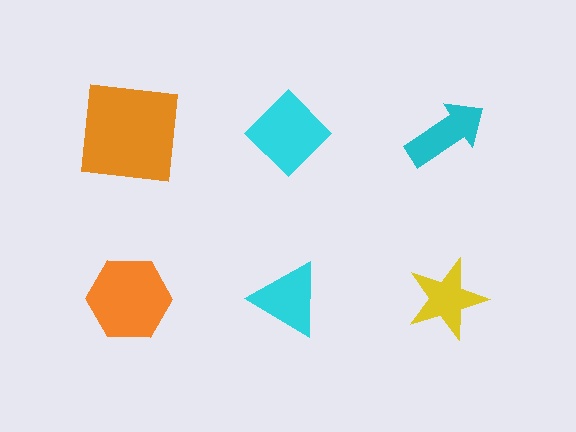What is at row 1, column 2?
A cyan diamond.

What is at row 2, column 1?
An orange hexagon.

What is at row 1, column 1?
An orange square.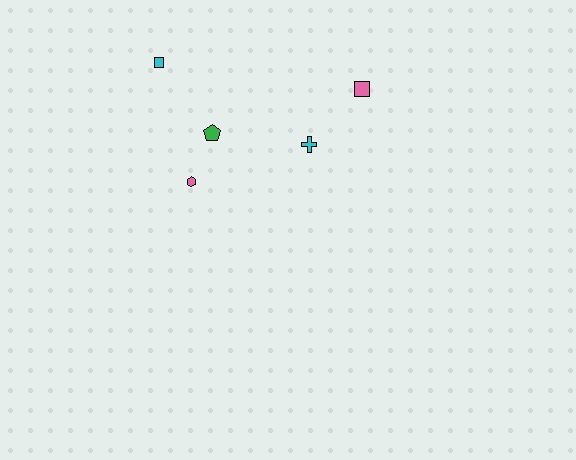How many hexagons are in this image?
There is 1 hexagon.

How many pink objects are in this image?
There are 2 pink objects.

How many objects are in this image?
There are 5 objects.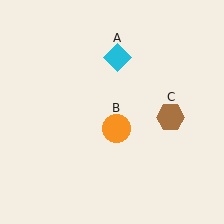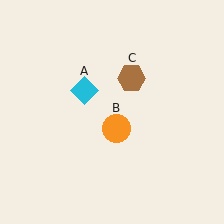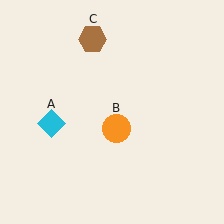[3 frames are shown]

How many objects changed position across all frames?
2 objects changed position: cyan diamond (object A), brown hexagon (object C).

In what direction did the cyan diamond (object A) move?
The cyan diamond (object A) moved down and to the left.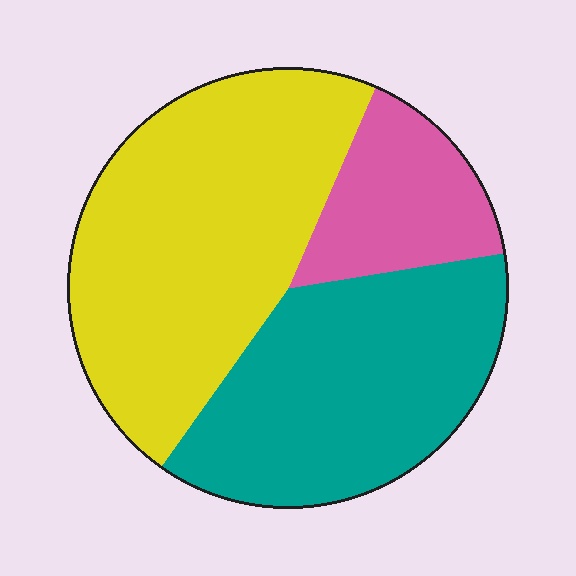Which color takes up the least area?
Pink, at roughly 15%.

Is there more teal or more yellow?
Yellow.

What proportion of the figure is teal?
Teal covers around 35% of the figure.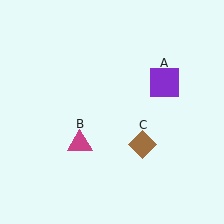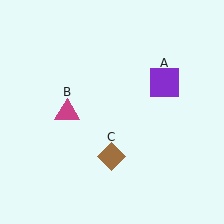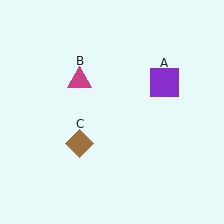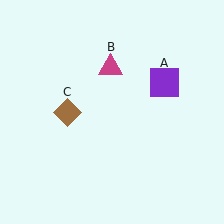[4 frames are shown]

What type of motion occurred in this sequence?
The magenta triangle (object B), brown diamond (object C) rotated clockwise around the center of the scene.